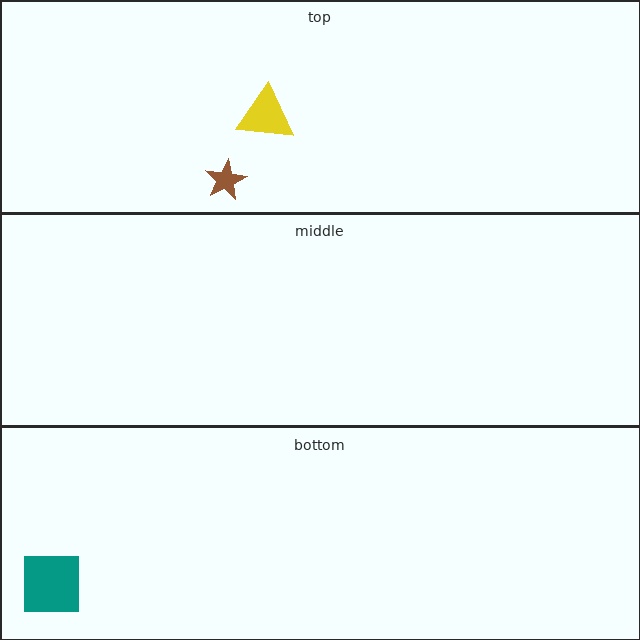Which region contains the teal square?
The bottom region.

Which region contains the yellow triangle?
The top region.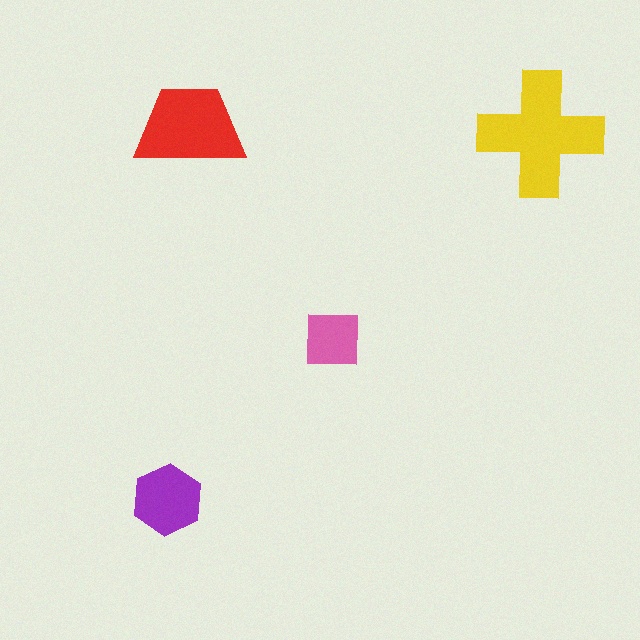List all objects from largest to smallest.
The yellow cross, the red trapezoid, the purple hexagon, the pink square.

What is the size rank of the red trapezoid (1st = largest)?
2nd.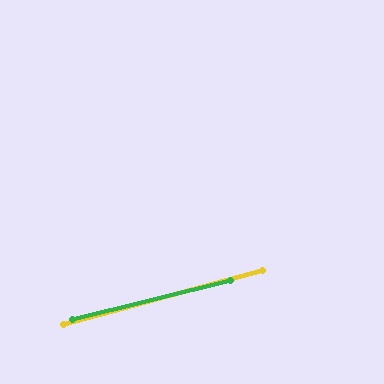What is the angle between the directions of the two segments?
Approximately 2 degrees.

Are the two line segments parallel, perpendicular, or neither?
Parallel — their directions differ by only 1.5°.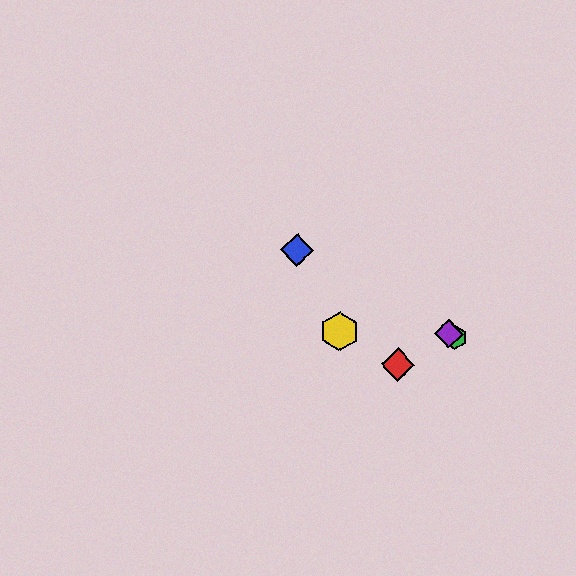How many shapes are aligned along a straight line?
3 shapes (the blue diamond, the green hexagon, the purple diamond) are aligned along a straight line.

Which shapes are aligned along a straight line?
The blue diamond, the green hexagon, the purple diamond are aligned along a straight line.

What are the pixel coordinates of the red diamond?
The red diamond is at (398, 365).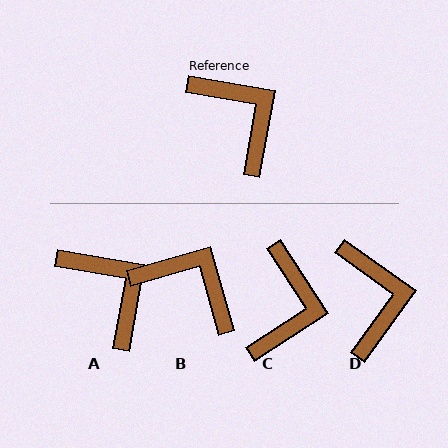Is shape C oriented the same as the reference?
No, it is off by about 47 degrees.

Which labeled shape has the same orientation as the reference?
A.